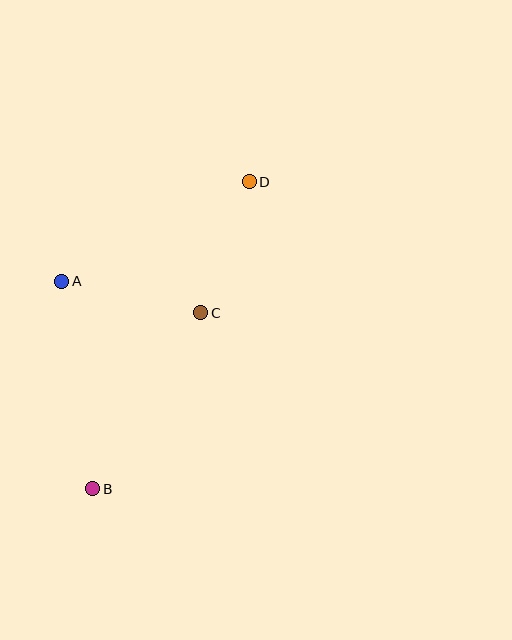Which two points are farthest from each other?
Points B and D are farthest from each other.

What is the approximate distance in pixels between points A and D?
The distance between A and D is approximately 212 pixels.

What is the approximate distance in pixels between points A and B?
The distance between A and B is approximately 210 pixels.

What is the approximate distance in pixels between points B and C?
The distance between B and C is approximately 207 pixels.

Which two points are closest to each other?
Points C and D are closest to each other.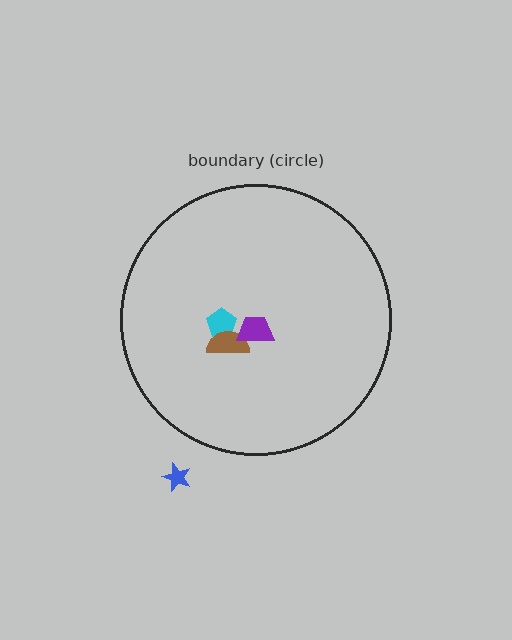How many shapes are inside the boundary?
3 inside, 1 outside.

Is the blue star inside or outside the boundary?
Outside.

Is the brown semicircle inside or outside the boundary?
Inside.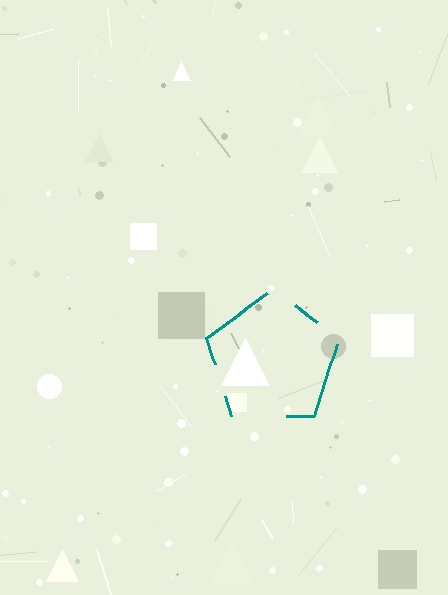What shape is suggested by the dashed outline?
The dashed outline suggests a pentagon.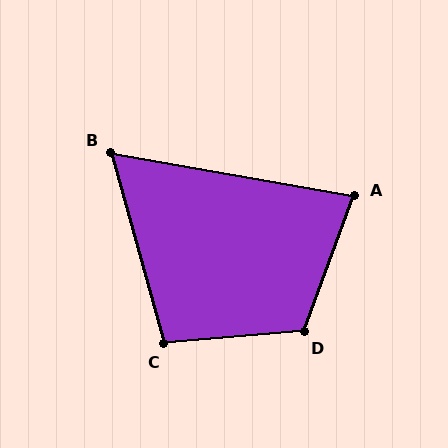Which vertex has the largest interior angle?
D, at approximately 116 degrees.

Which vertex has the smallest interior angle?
B, at approximately 64 degrees.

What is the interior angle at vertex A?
Approximately 79 degrees (acute).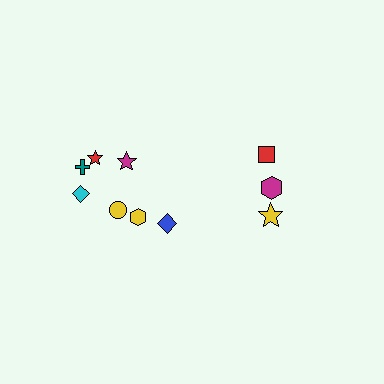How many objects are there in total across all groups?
There are 10 objects.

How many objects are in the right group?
There are 3 objects.